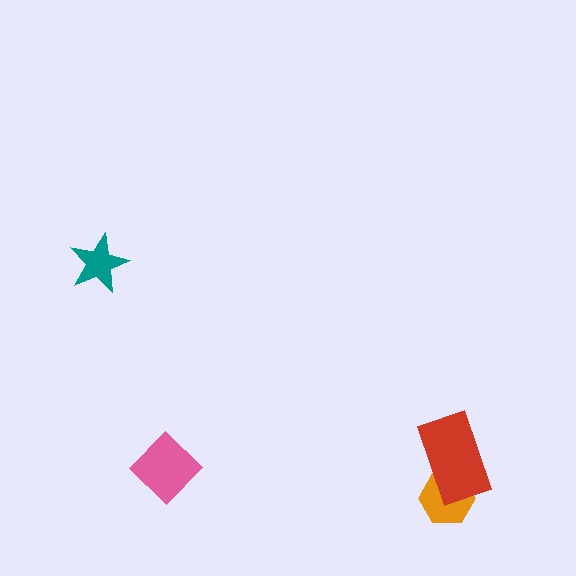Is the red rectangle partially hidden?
No, no other shape covers it.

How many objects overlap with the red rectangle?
1 object overlaps with the red rectangle.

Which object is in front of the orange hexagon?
The red rectangle is in front of the orange hexagon.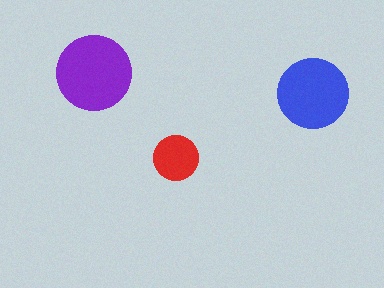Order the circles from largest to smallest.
the purple one, the blue one, the red one.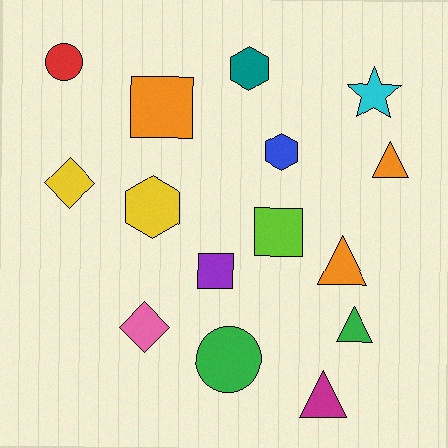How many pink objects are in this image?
There is 1 pink object.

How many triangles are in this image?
There are 4 triangles.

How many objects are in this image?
There are 15 objects.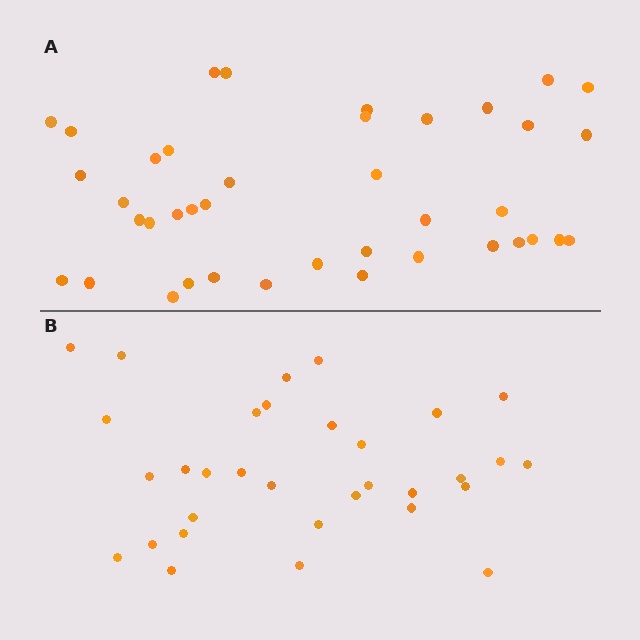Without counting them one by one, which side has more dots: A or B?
Region A (the top region) has more dots.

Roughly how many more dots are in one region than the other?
Region A has roughly 8 or so more dots than region B.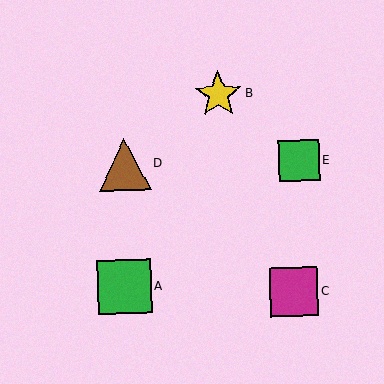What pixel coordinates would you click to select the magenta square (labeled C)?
Click at (294, 292) to select the magenta square C.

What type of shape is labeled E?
Shape E is a green square.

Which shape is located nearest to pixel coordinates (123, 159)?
The brown triangle (labeled D) at (124, 164) is nearest to that location.